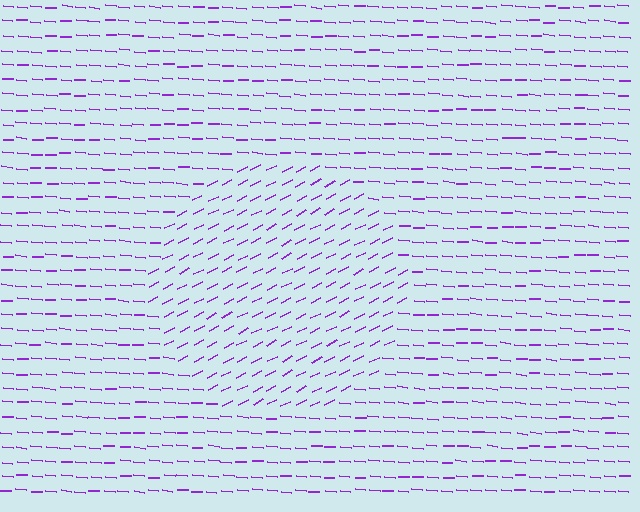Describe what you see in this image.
The image is filled with small purple line segments. A circle region in the image has lines oriented differently from the surrounding lines, creating a visible texture boundary.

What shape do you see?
I see a circle.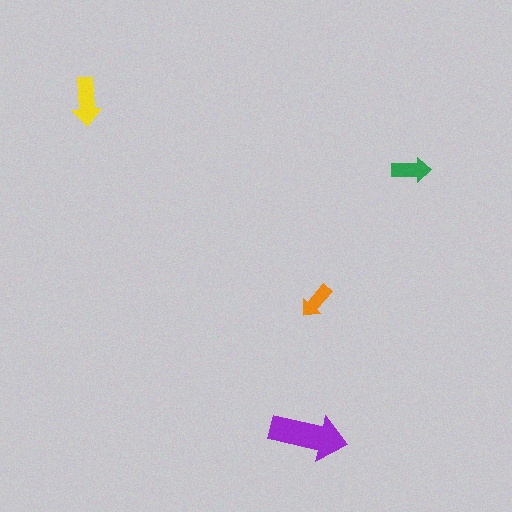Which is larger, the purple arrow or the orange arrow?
The purple one.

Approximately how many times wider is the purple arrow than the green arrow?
About 2 times wider.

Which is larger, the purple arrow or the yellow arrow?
The purple one.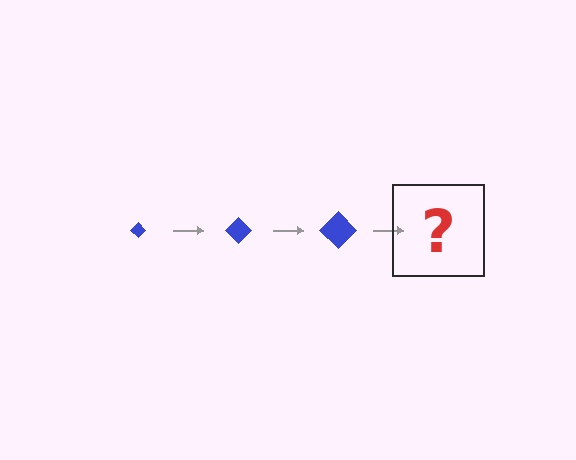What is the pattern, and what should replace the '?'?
The pattern is that the diamond gets progressively larger each step. The '?' should be a blue diamond, larger than the previous one.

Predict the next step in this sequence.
The next step is a blue diamond, larger than the previous one.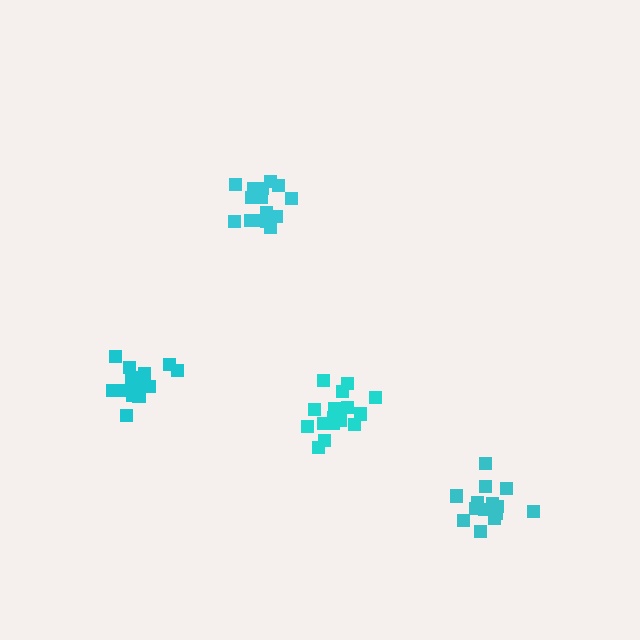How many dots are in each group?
Group 1: 16 dots, Group 2: 17 dots, Group 3: 14 dots, Group 4: 14 dots (61 total).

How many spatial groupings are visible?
There are 4 spatial groupings.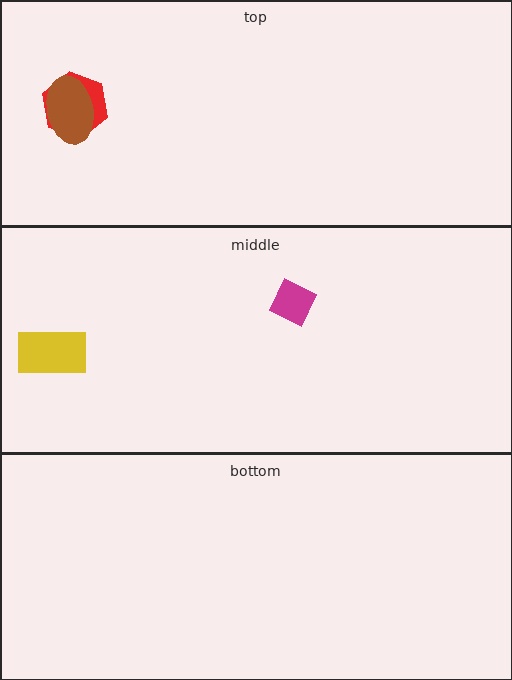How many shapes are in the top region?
2.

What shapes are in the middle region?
The magenta diamond, the yellow rectangle.